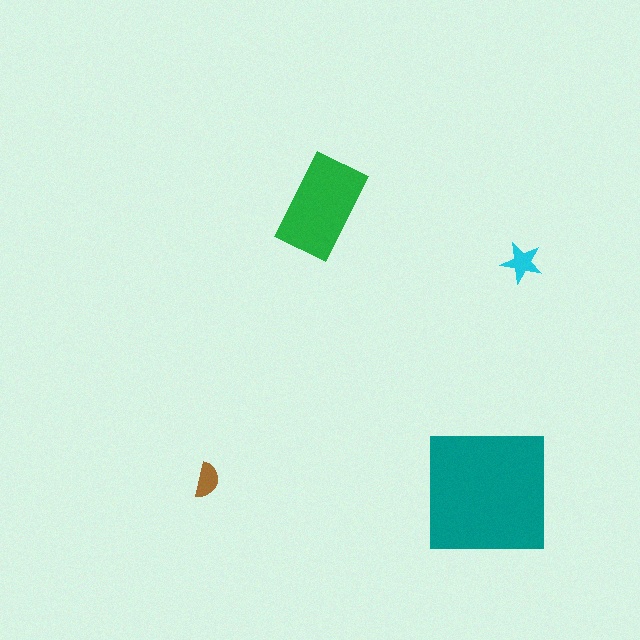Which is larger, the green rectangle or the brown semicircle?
The green rectangle.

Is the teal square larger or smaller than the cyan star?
Larger.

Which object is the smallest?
The brown semicircle.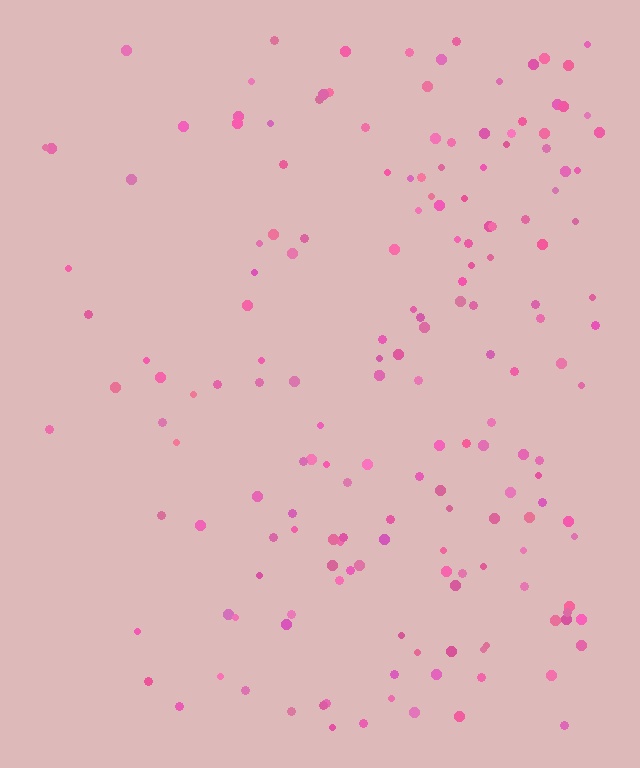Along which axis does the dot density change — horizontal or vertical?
Horizontal.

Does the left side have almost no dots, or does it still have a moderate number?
Still a moderate number, just noticeably fewer than the right.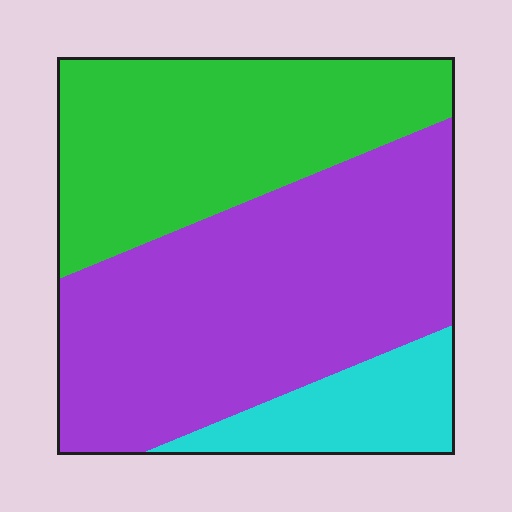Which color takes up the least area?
Cyan, at roughly 15%.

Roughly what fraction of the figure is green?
Green covers around 35% of the figure.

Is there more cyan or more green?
Green.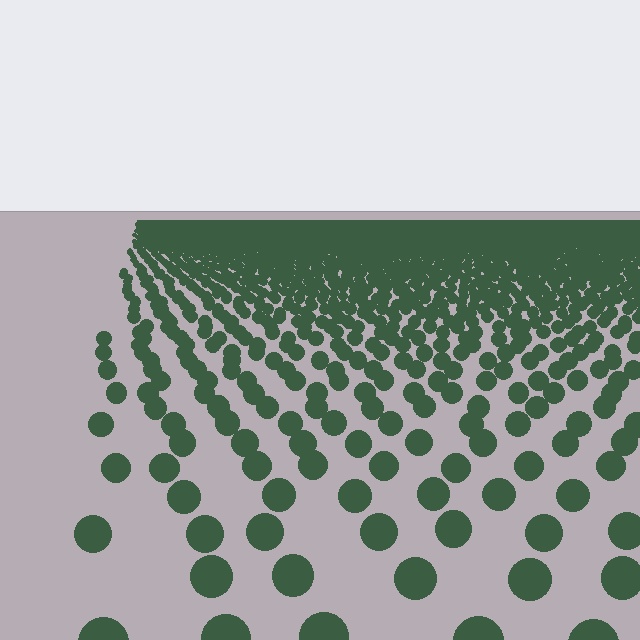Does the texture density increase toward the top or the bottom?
Density increases toward the top.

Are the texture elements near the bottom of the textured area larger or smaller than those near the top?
Larger. Near the bottom, elements are closer to the viewer and appear at a bigger on-screen size.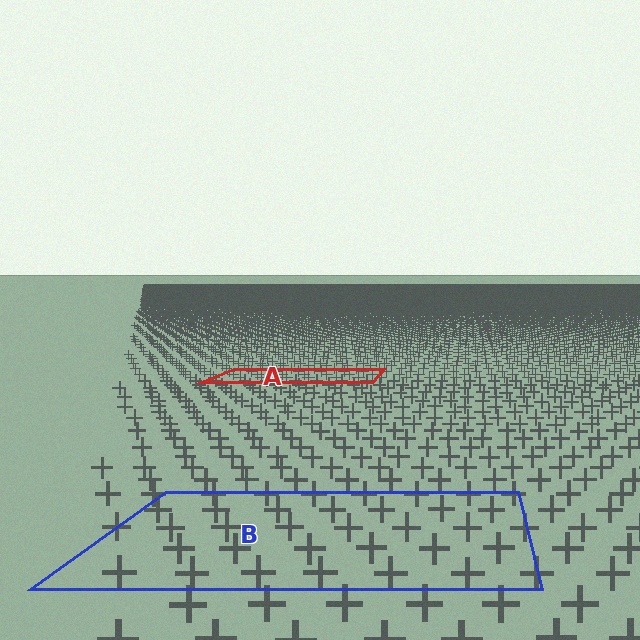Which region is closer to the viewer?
Region B is closer. The texture elements there are larger and more spread out.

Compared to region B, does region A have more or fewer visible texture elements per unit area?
Region A has more texture elements per unit area — they are packed more densely because it is farther away.